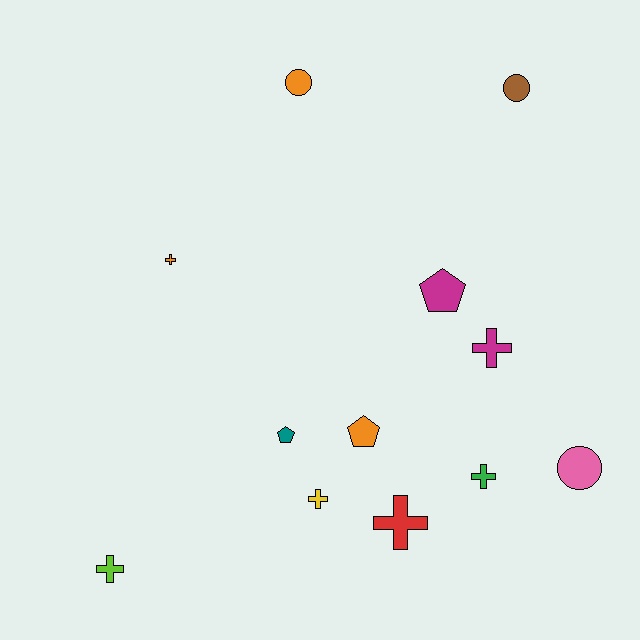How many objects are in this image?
There are 12 objects.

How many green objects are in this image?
There is 1 green object.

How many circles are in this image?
There are 3 circles.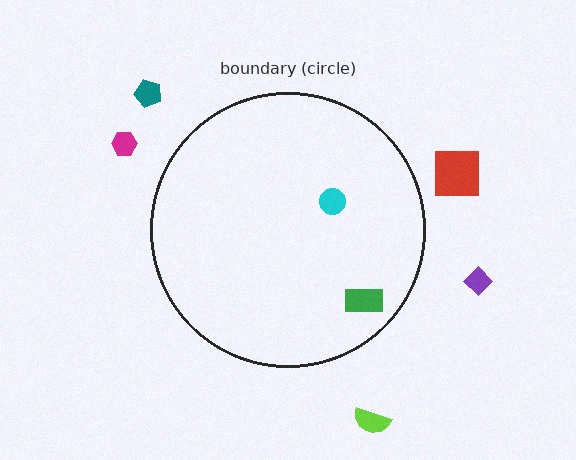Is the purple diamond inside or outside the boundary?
Outside.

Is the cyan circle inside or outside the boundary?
Inside.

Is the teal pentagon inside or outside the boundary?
Outside.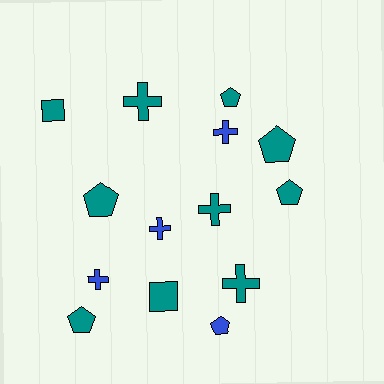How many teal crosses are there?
There are 3 teal crosses.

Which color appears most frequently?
Teal, with 10 objects.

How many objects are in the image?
There are 14 objects.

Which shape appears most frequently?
Pentagon, with 6 objects.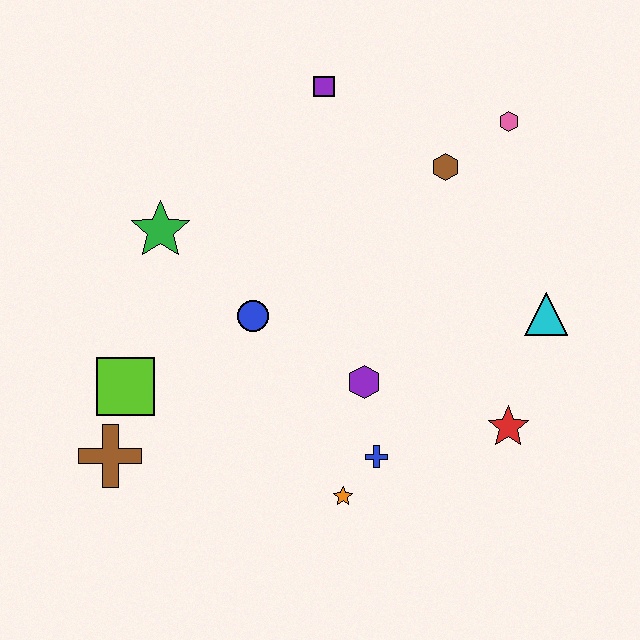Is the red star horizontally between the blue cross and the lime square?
No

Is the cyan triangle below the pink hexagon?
Yes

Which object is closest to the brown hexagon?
The pink hexagon is closest to the brown hexagon.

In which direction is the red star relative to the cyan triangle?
The red star is below the cyan triangle.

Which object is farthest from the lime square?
The pink hexagon is farthest from the lime square.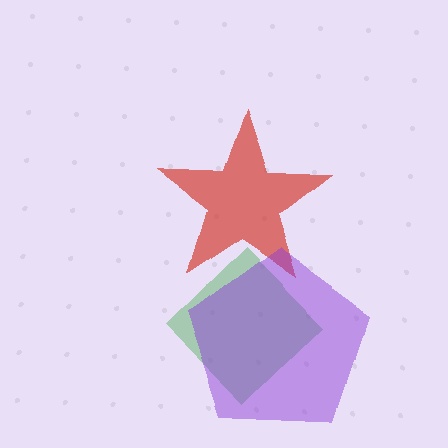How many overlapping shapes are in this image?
There are 3 overlapping shapes in the image.